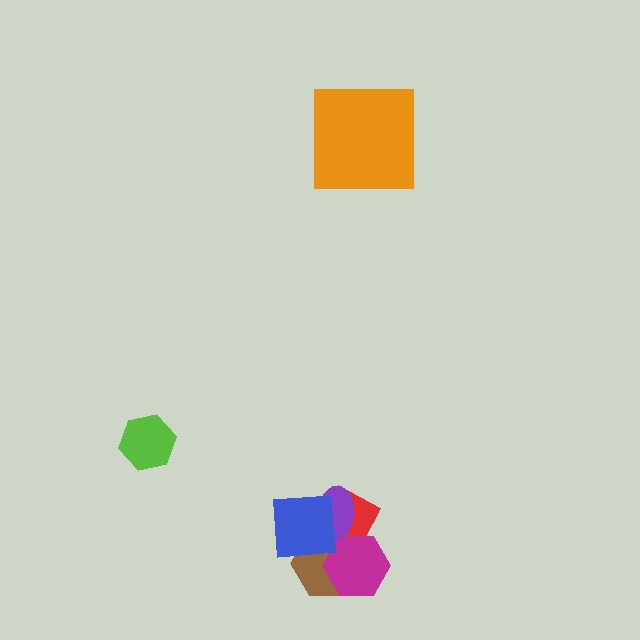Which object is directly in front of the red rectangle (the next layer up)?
The brown hexagon is directly in front of the red rectangle.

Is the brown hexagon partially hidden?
Yes, it is partially covered by another shape.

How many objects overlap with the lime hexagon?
0 objects overlap with the lime hexagon.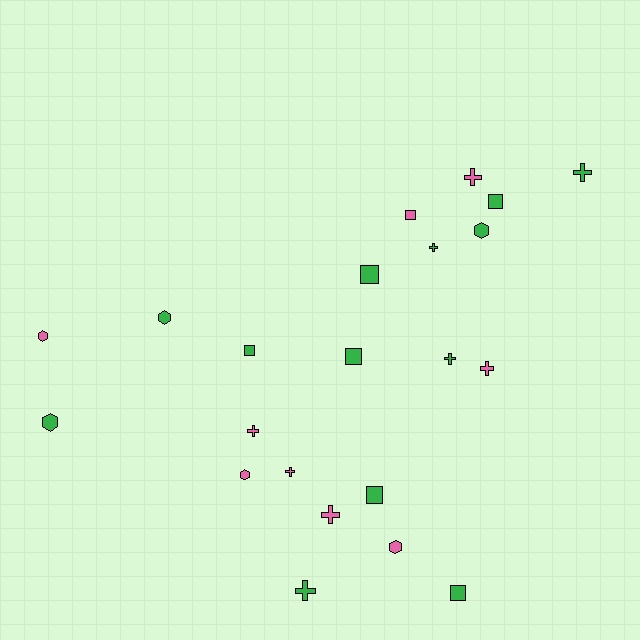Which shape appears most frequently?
Cross, with 9 objects.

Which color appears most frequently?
Green, with 13 objects.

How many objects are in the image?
There are 22 objects.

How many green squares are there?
There are 6 green squares.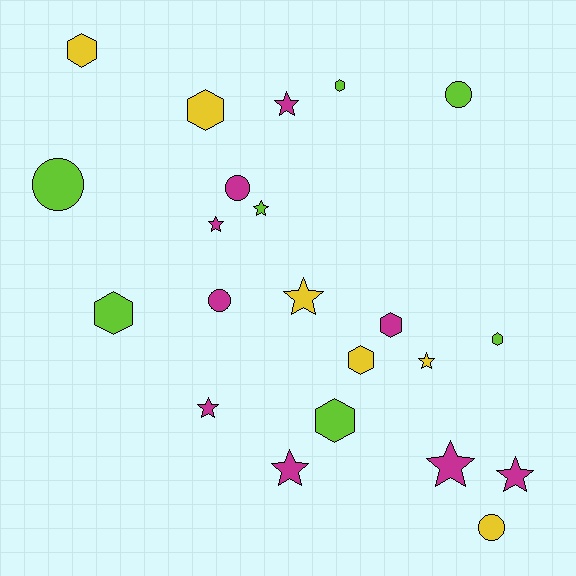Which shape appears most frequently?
Star, with 9 objects.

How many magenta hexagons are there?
There is 1 magenta hexagon.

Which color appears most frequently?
Magenta, with 9 objects.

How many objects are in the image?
There are 22 objects.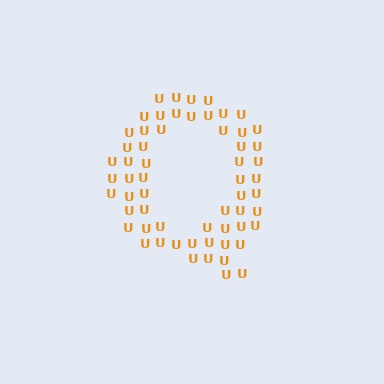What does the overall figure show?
The overall figure shows the letter Q.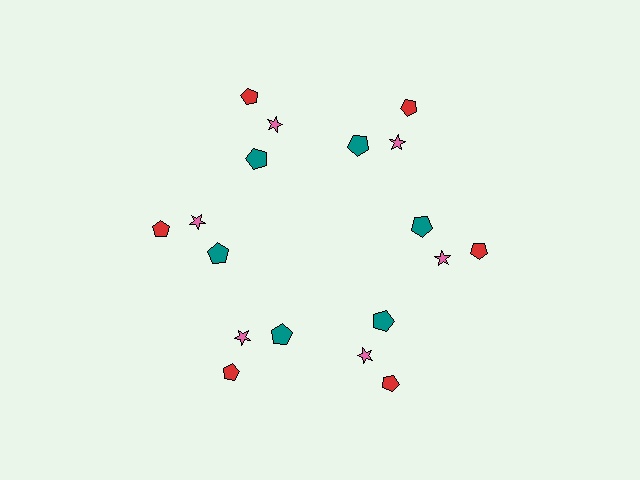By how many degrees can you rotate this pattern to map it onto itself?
The pattern maps onto itself every 60 degrees of rotation.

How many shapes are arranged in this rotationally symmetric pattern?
There are 18 shapes, arranged in 6 groups of 3.